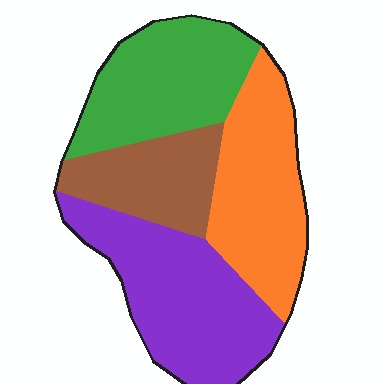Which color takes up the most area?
Purple, at roughly 30%.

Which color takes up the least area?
Brown, at roughly 15%.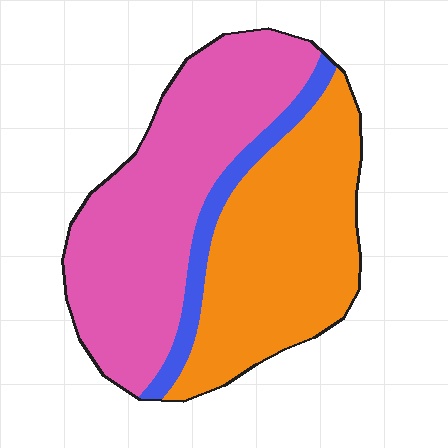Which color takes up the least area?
Blue, at roughly 10%.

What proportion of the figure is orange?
Orange takes up about two fifths (2/5) of the figure.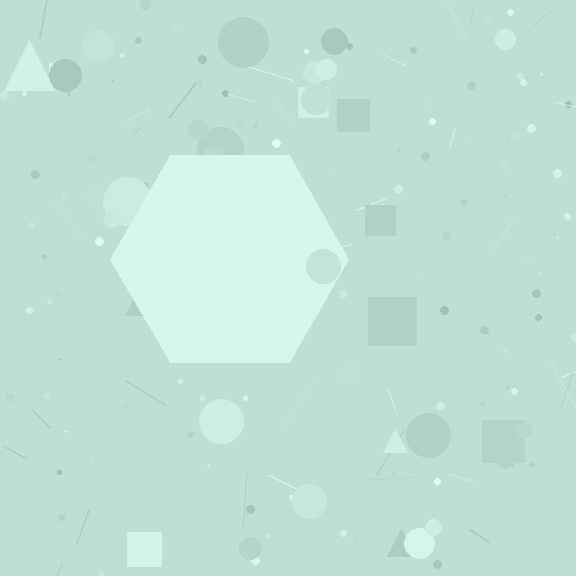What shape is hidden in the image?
A hexagon is hidden in the image.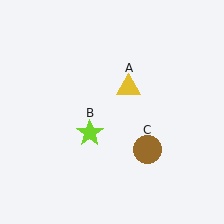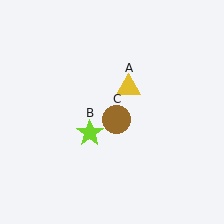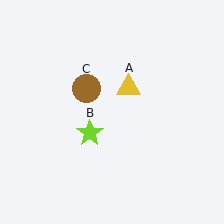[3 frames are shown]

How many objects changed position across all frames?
1 object changed position: brown circle (object C).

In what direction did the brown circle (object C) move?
The brown circle (object C) moved up and to the left.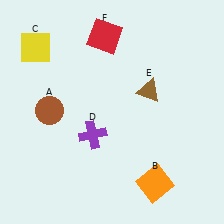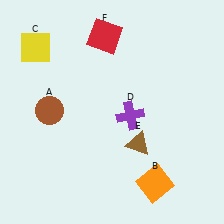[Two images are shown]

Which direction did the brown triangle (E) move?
The brown triangle (E) moved down.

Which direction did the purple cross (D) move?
The purple cross (D) moved right.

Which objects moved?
The objects that moved are: the purple cross (D), the brown triangle (E).